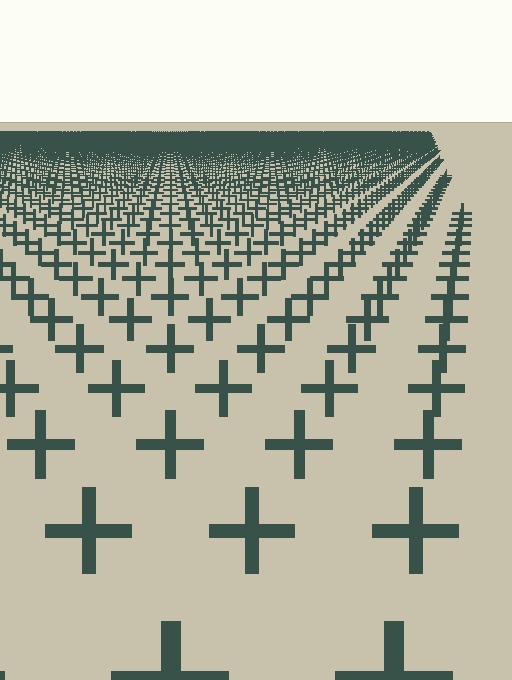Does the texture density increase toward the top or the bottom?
Density increases toward the top.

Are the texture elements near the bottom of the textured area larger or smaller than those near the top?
Larger. Near the bottom, elements are closer to the viewer and appear at a bigger on-screen size.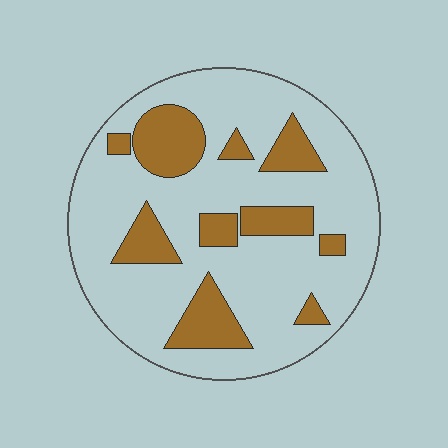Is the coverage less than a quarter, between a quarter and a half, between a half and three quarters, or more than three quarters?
Less than a quarter.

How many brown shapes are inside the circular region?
10.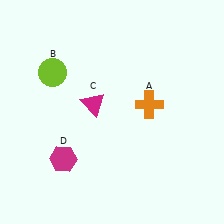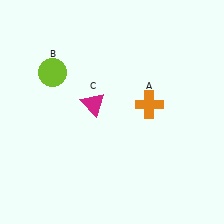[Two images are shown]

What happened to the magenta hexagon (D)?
The magenta hexagon (D) was removed in Image 2. It was in the bottom-left area of Image 1.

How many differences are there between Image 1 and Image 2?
There is 1 difference between the two images.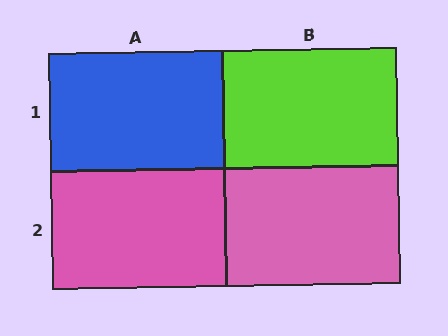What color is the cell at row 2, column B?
Pink.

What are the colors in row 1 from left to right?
Blue, lime.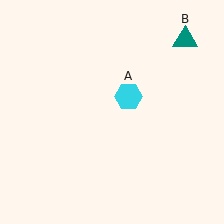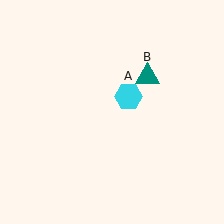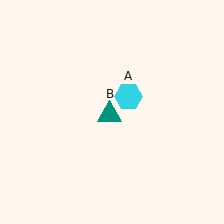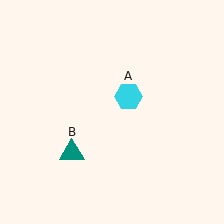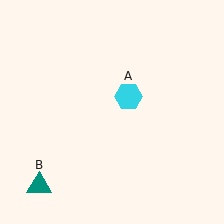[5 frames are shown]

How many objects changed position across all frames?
1 object changed position: teal triangle (object B).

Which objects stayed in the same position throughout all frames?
Cyan hexagon (object A) remained stationary.